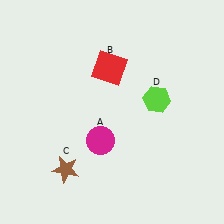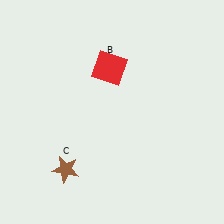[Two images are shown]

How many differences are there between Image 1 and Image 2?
There are 2 differences between the two images.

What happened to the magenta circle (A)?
The magenta circle (A) was removed in Image 2. It was in the bottom-left area of Image 1.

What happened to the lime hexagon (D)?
The lime hexagon (D) was removed in Image 2. It was in the top-right area of Image 1.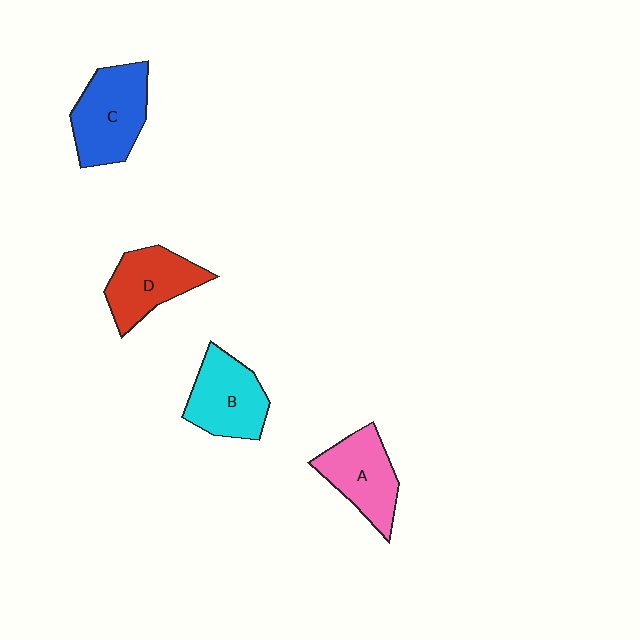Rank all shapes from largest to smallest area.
From largest to smallest: C (blue), B (cyan), A (pink), D (red).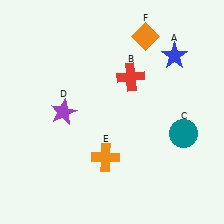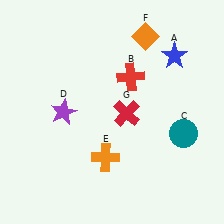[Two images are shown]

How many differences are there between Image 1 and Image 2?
There is 1 difference between the two images.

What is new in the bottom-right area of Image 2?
A red cross (G) was added in the bottom-right area of Image 2.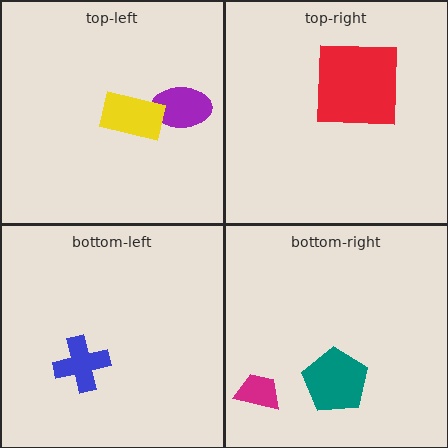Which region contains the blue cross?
The bottom-left region.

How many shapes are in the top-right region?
1.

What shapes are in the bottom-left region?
The blue cross.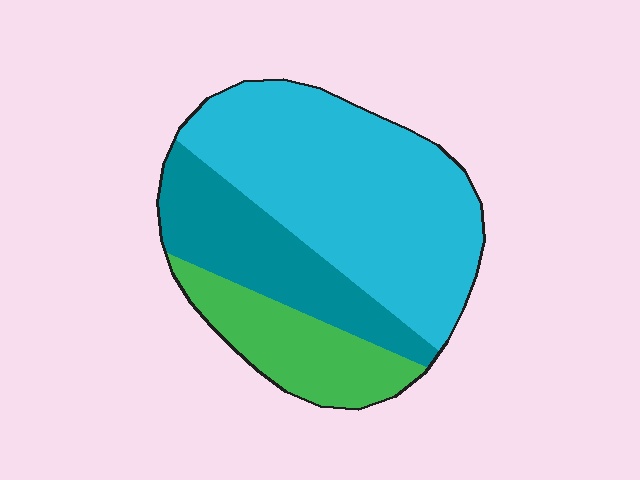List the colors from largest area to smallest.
From largest to smallest: cyan, teal, green.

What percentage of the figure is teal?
Teal takes up about one quarter (1/4) of the figure.